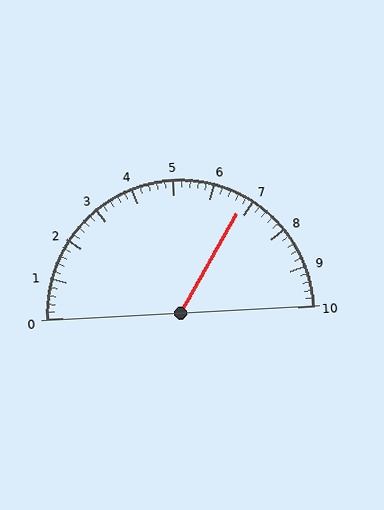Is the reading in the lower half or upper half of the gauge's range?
The reading is in the upper half of the range (0 to 10).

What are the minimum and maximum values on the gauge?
The gauge ranges from 0 to 10.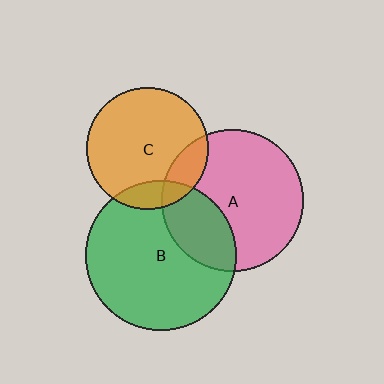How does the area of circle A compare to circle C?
Approximately 1.3 times.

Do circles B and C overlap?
Yes.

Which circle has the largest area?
Circle B (green).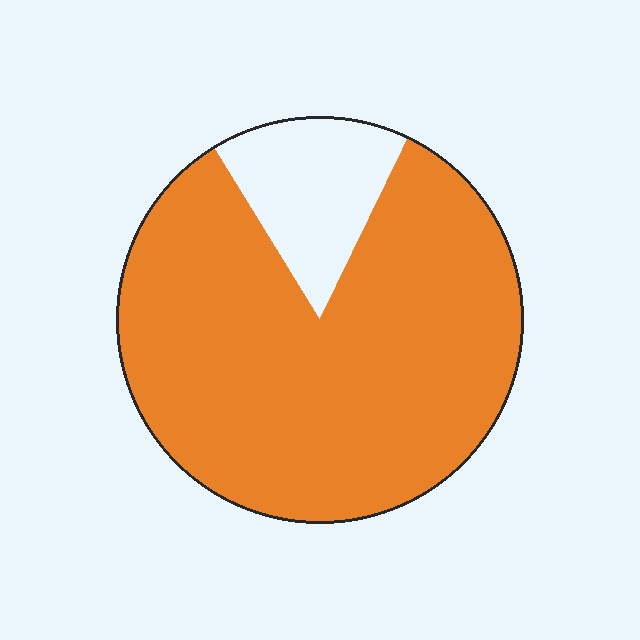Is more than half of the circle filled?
Yes.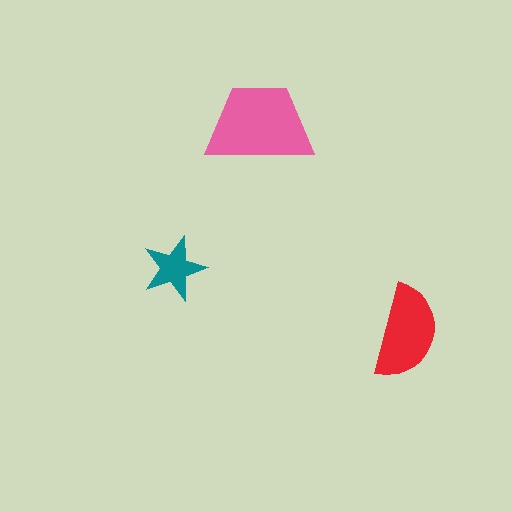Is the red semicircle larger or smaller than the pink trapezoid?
Smaller.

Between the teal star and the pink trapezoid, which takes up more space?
The pink trapezoid.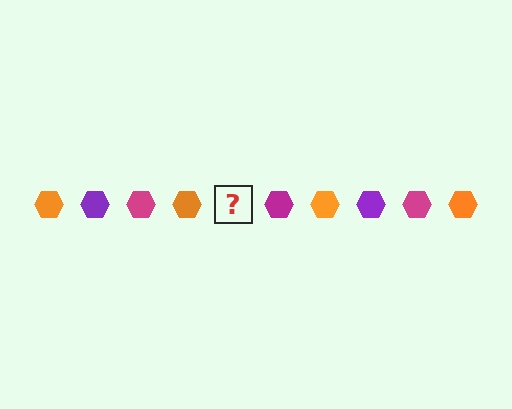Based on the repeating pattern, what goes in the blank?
The blank should be a purple hexagon.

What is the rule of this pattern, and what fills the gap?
The rule is that the pattern cycles through orange, purple, magenta hexagons. The gap should be filled with a purple hexagon.